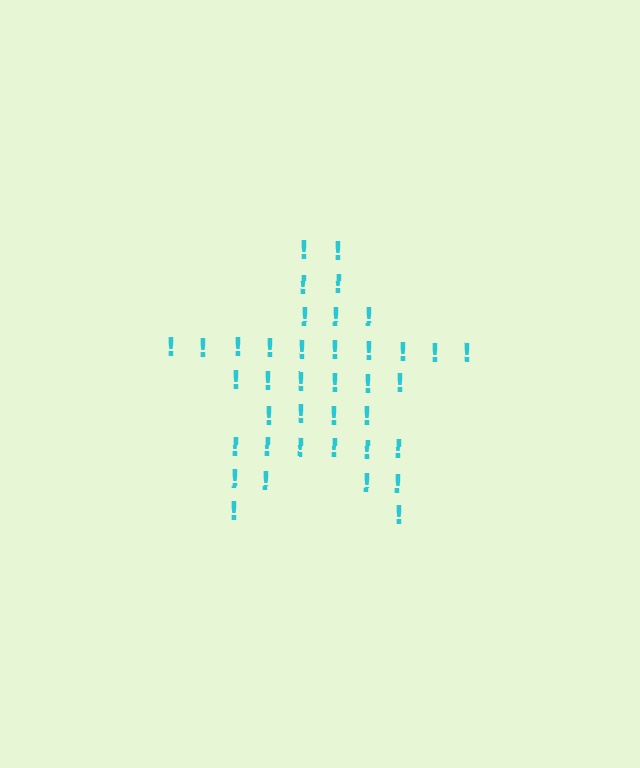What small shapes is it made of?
It is made of small exclamation marks.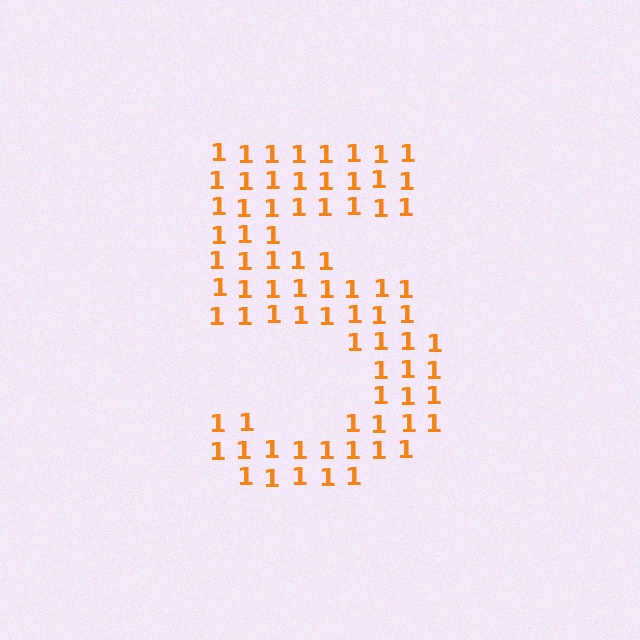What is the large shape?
The large shape is the digit 5.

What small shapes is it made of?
It is made of small digit 1's.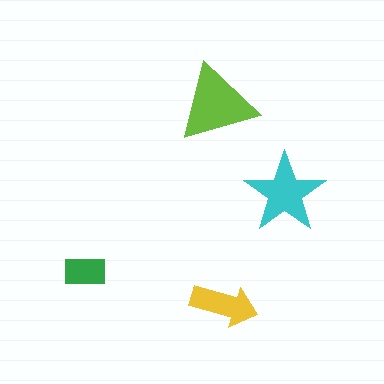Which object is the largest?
The lime triangle.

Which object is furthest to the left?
The green rectangle is leftmost.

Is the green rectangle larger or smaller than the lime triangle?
Smaller.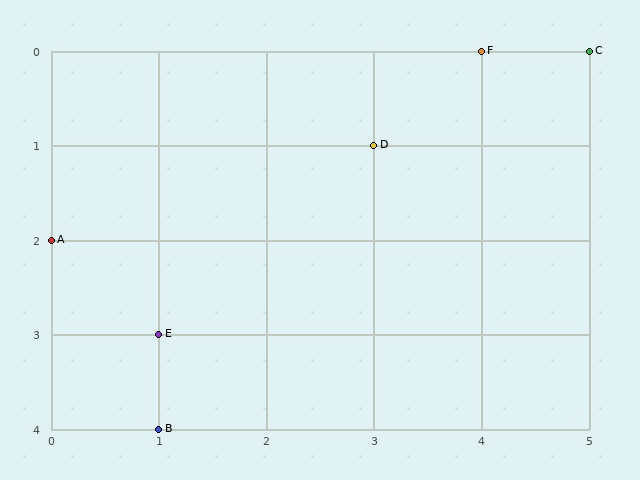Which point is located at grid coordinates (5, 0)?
Point C is at (5, 0).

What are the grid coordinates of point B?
Point B is at grid coordinates (1, 4).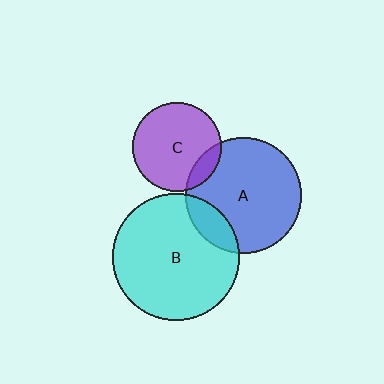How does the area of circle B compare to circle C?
Approximately 2.0 times.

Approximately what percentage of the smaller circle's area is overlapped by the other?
Approximately 15%.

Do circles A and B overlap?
Yes.